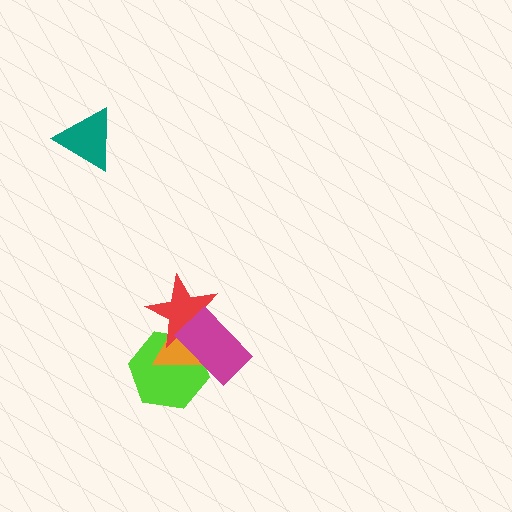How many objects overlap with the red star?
3 objects overlap with the red star.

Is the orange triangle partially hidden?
Yes, it is partially covered by another shape.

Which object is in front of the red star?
The magenta rectangle is in front of the red star.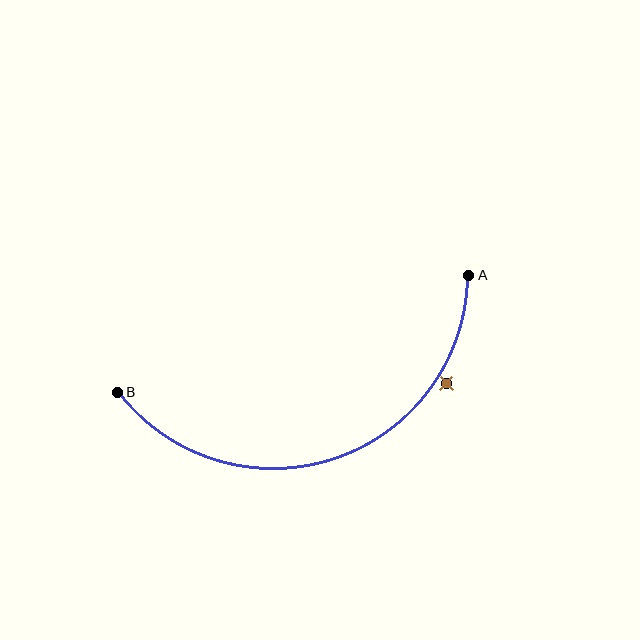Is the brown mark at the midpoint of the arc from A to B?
No — the brown mark does not lie on the arc at all. It sits slightly outside the curve.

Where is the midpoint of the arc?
The arc midpoint is the point on the curve farthest from the straight line joining A and B. It sits below that line.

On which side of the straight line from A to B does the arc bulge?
The arc bulges below the straight line connecting A and B.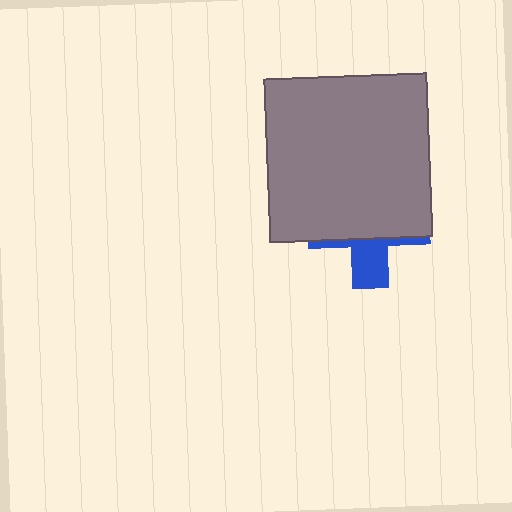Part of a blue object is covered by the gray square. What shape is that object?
It is a cross.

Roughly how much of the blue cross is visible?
A small part of it is visible (roughly 32%).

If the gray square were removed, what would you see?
You would see the complete blue cross.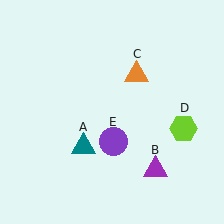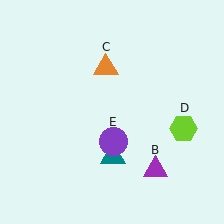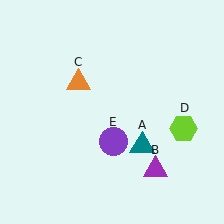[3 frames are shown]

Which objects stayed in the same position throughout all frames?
Purple triangle (object B) and lime hexagon (object D) and purple circle (object E) remained stationary.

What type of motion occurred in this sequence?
The teal triangle (object A), orange triangle (object C) rotated counterclockwise around the center of the scene.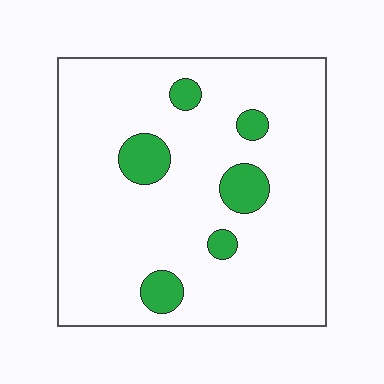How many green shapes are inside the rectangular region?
6.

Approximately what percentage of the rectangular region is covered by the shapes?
Approximately 10%.